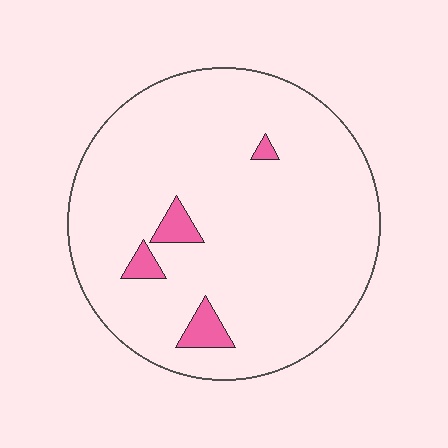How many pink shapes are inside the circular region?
4.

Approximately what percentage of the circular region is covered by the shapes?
Approximately 5%.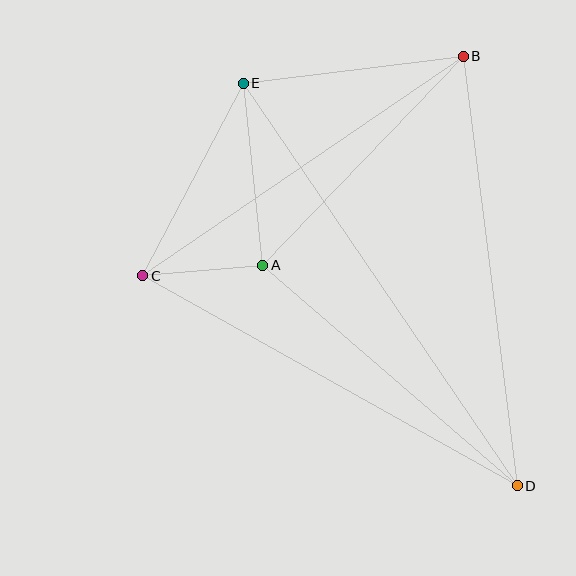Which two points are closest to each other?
Points A and C are closest to each other.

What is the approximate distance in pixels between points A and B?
The distance between A and B is approximately 290 pixels.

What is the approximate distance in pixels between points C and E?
The distance between C and E is approximately 217 pixels.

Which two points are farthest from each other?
Points D and E are farthest from each other.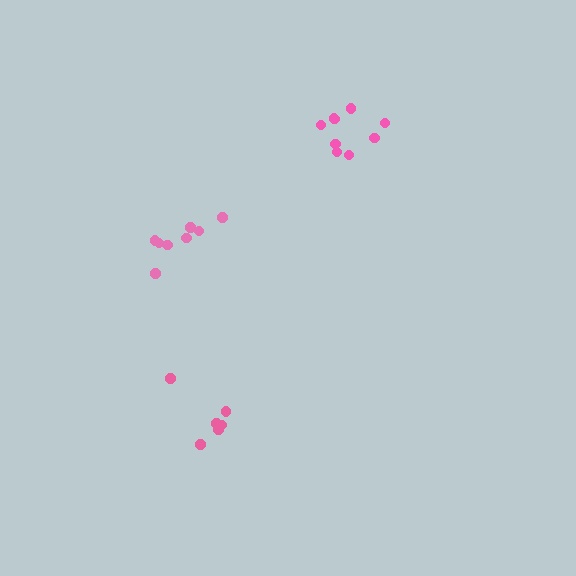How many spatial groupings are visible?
There are 3 spatial groupings.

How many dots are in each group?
Group 1: 8 dots, Group 2: 7 dots, Group 3: 9 dots (24 total).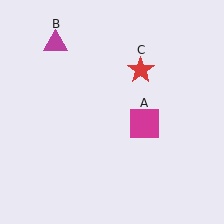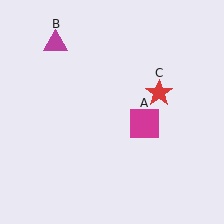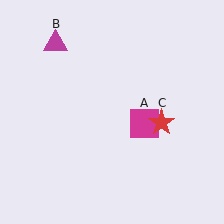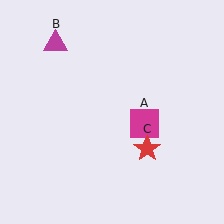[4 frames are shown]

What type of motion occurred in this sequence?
The red star (object C) rotated clockwise around the center of the scene.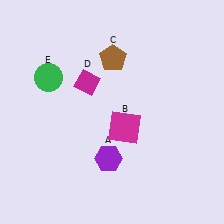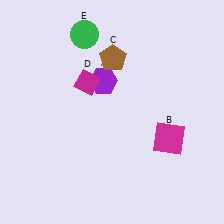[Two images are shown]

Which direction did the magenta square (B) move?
The magenta square (B) moved right.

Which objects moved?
The objects that moved are: the purple hexagon (A), the magenta square (B), the green circle (E).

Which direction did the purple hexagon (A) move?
The purple hexagon (A) moved up.